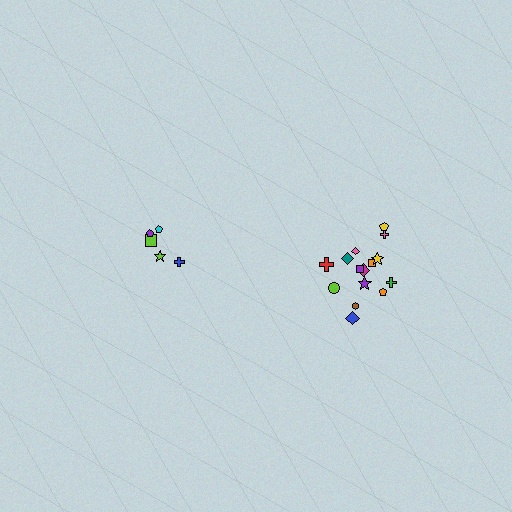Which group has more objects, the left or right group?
The right group.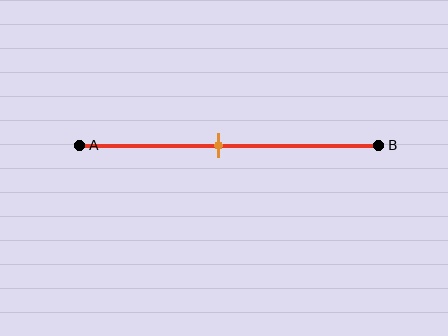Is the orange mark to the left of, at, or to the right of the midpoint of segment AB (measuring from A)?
The orange mark is to the left of the midpoint of segment AB.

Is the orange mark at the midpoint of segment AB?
No, the mark is at about 45% from A, not at the 50% midpoint.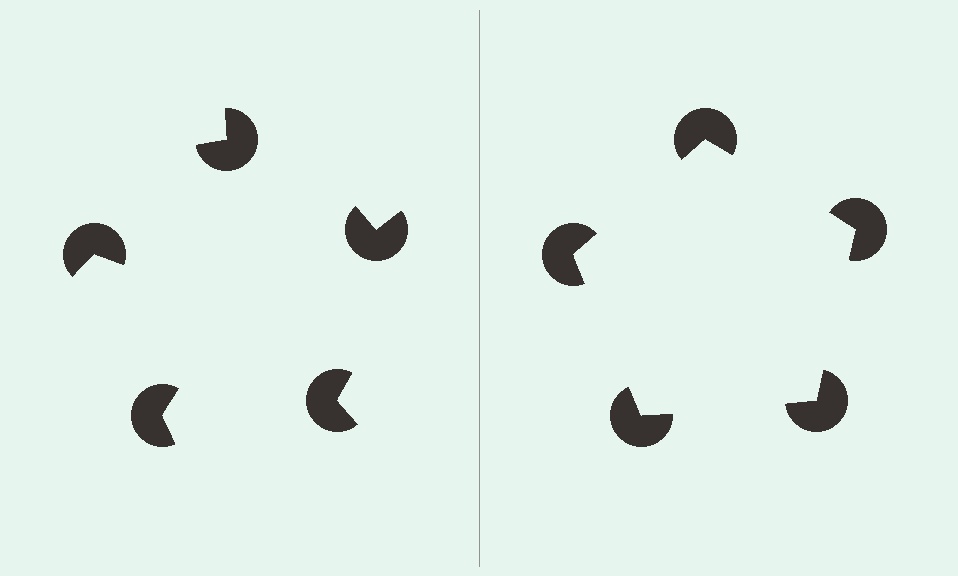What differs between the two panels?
The pac-man discs are positioned identically on both sides; only the wedge orientations differ. On the right they align to a pentagon; on the left they are misaligned.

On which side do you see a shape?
An illusory pentagon appears on the right side. On the left side the wedge cuts are rotated, so no coherent shape forms.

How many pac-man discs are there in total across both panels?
10 — 5 on each side.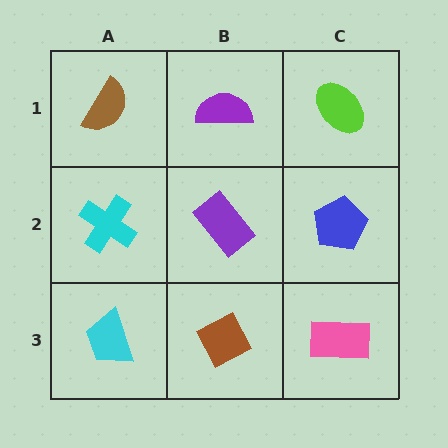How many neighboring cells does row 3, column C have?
2.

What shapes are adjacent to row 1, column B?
A purple rectangle (row 2, column B), a brown semicircle (row 1, column A), a lime ellipse (row 1, column C).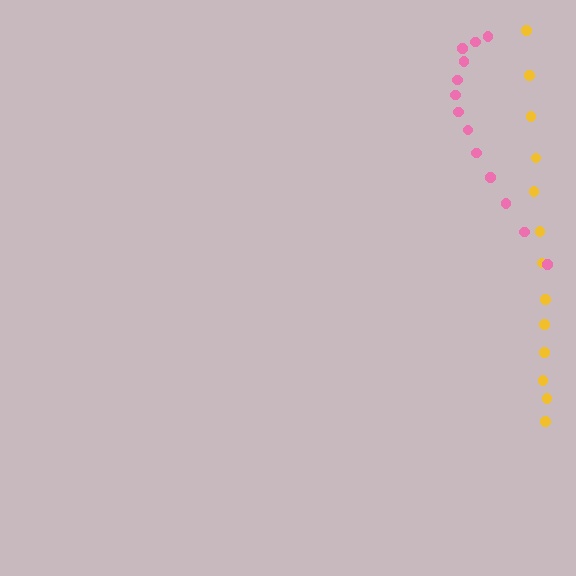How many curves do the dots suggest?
There are 2 distinct paths.